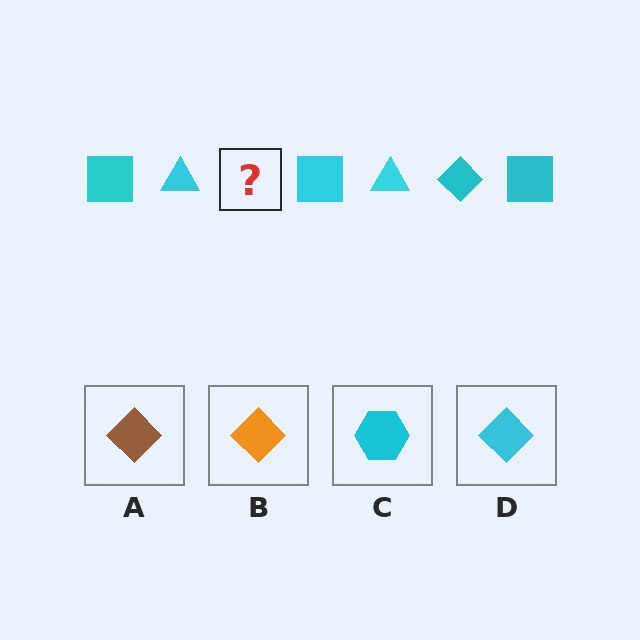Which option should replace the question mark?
Option D.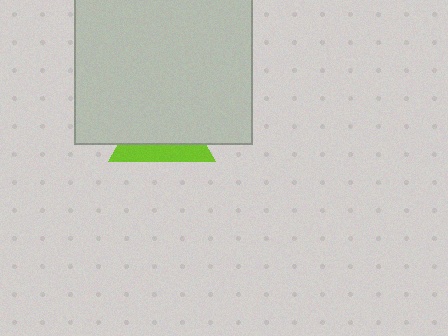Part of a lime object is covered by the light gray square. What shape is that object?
It is a triangle.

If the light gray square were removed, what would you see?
You would see the complete lime triangle.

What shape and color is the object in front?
The object in front is a light gray square.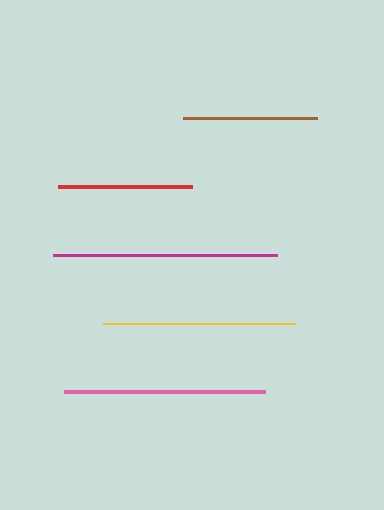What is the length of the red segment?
The red segment is approximately 134 pixels long.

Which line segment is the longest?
The magenta line is the longest at approximately 223 pixels.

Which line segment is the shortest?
The brown line is the shortest at approximately 134 pixels.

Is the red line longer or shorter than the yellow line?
The yellow line is longer than the red line.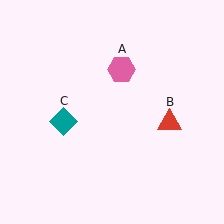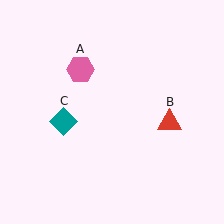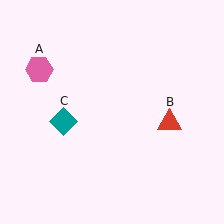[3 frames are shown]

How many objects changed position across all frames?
1 object changed position: pink hexagon (object A).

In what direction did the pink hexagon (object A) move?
The pink hexagon (object A) moved left.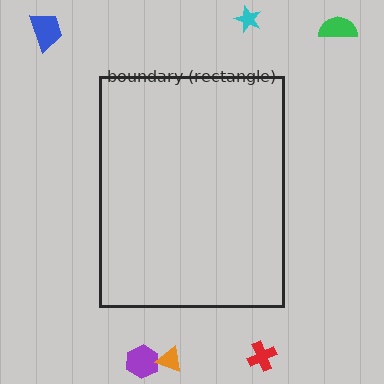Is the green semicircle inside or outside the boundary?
Outside.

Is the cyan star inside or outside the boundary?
Outside.